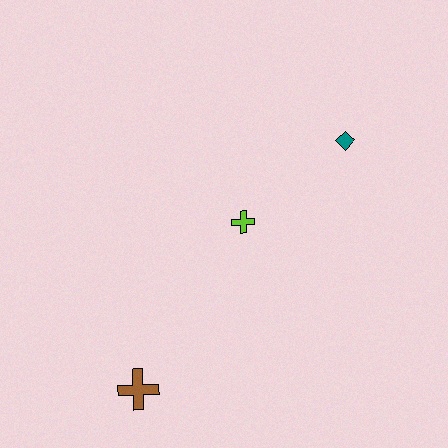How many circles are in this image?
There are no circles.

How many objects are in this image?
There are 3 objects.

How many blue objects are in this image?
There are no blue objects.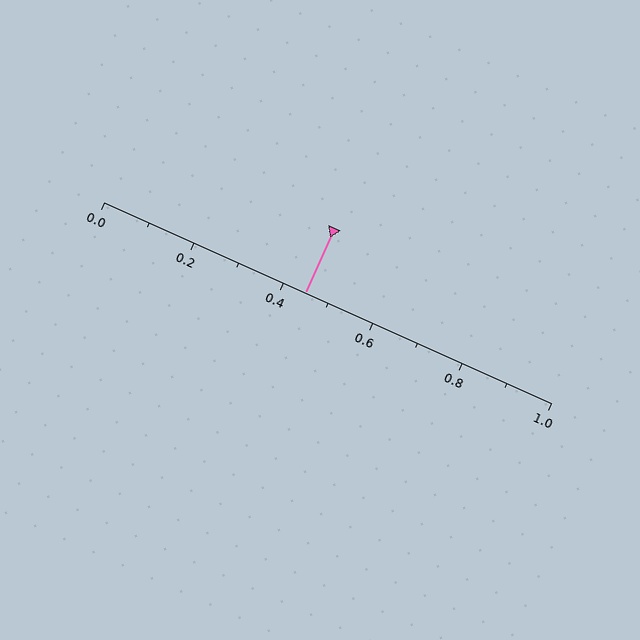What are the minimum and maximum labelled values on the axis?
The axis runs from 0.0 to 1.0.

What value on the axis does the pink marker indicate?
The marker indicates approximately 0.45.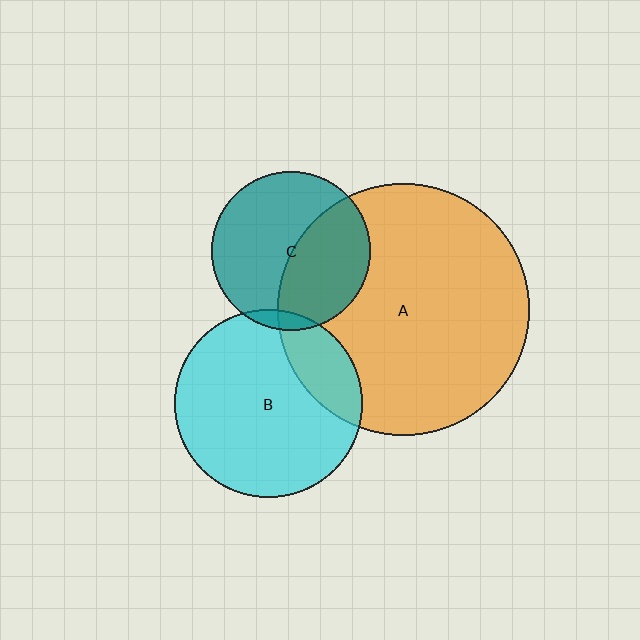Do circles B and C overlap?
Yes.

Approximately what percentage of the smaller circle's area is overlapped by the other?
Approximately 5%.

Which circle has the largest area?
Circle A (orange).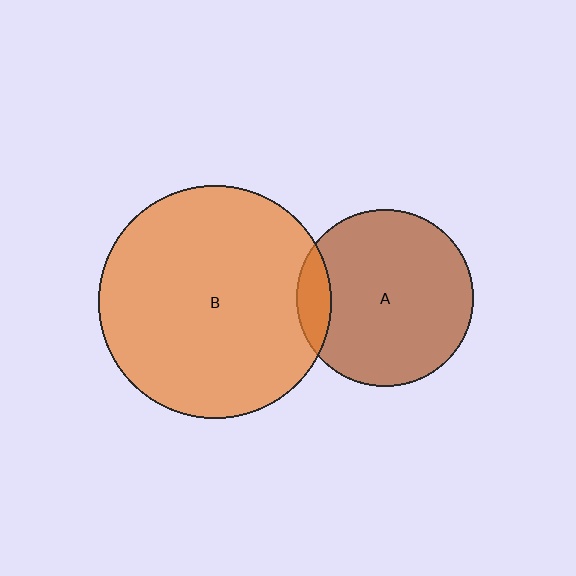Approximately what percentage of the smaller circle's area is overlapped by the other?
Approximately 10%.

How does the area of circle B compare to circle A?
Approximately 1.7 times.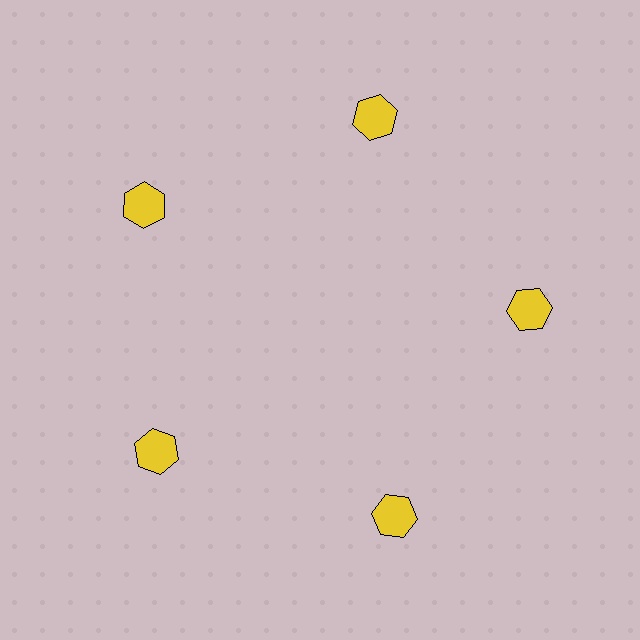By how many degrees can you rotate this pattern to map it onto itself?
The pattern maps onto itself every 72 degrees of rotation.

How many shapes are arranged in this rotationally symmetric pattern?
There are 5 shapes, arranged in 5 groups of 1.